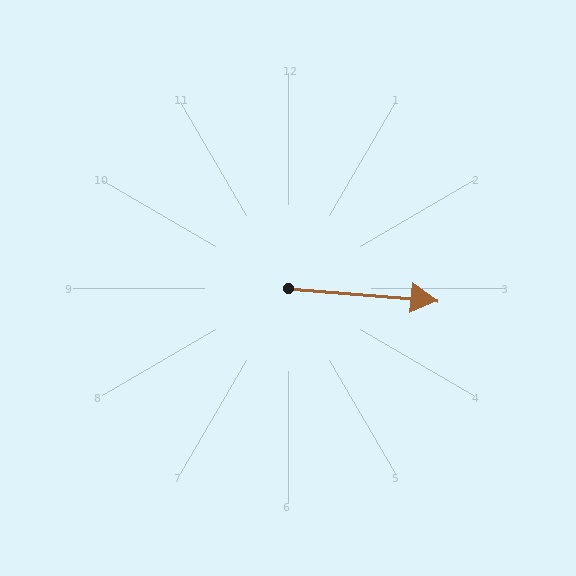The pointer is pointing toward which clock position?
Roughly 3 o'clock.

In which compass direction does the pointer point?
East.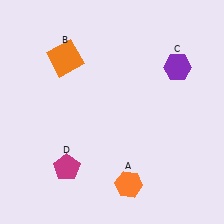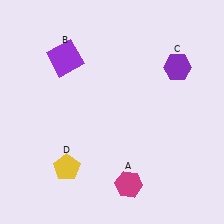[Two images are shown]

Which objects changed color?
A changed from orange to magenta. B changed from orange to purple. D changed from magenta to yellow.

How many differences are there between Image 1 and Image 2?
There are 3 differences between the two images.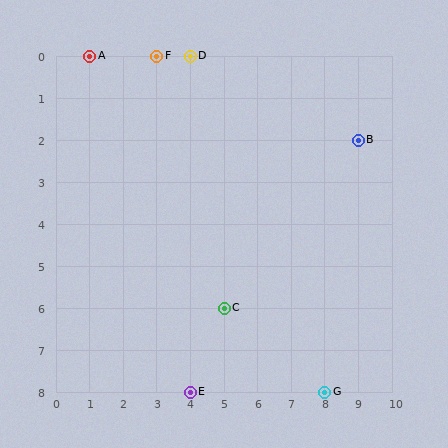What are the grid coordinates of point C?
Point C is at grid coordinates (5, 6).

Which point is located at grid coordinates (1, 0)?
Point A is at (1, 0).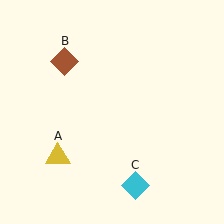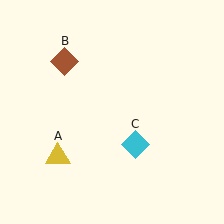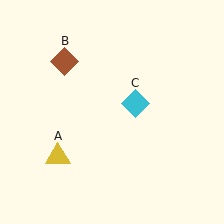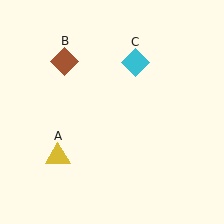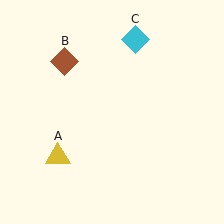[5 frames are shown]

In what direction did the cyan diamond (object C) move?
The cyan diamond (object C) moved up.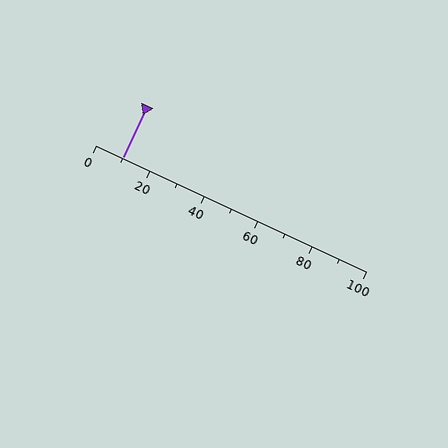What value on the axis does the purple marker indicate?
The marker indicates approximately 10.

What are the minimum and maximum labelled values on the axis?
The axis runs from 0 to 100.